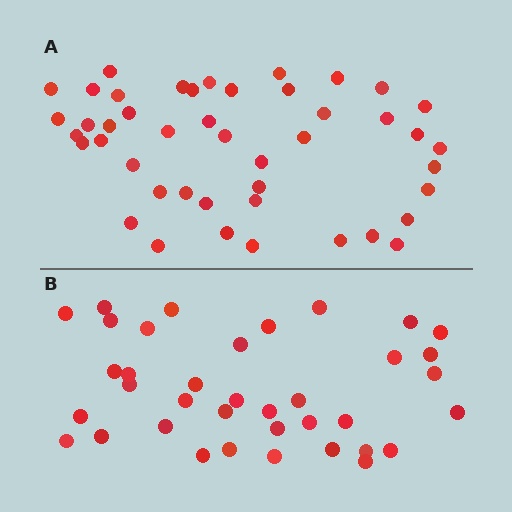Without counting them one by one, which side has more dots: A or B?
Region A (the top region) has more dots.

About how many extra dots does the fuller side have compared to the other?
Region A has roughly 8 or so more dots than region B.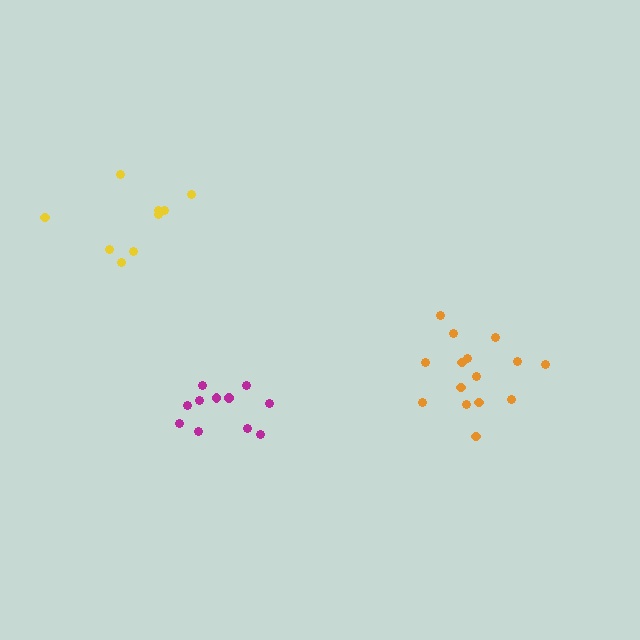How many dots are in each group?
Group 1: 15 dots, Group 2: 9 dots, Group 3: 11 dots (35 total).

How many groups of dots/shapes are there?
There are 3 groups.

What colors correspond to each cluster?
The clusters are colored: orange, yellow, magenta.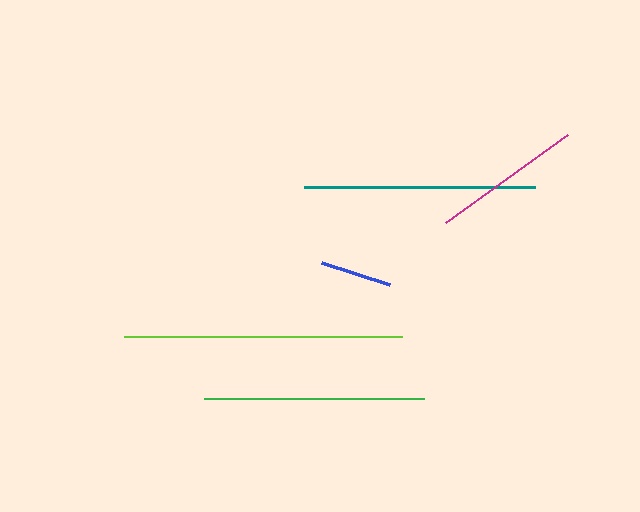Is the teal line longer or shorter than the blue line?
The teal line is longer than the blue line.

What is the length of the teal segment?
The teal segment is approximately 231 pixels long.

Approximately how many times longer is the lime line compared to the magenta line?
The lime line is approximately 1.8 times the length of the magenta line.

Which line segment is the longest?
The lime line is the longest at approximately 278 pixels.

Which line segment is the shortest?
The blue line is the shortest at approximately 72 pixels.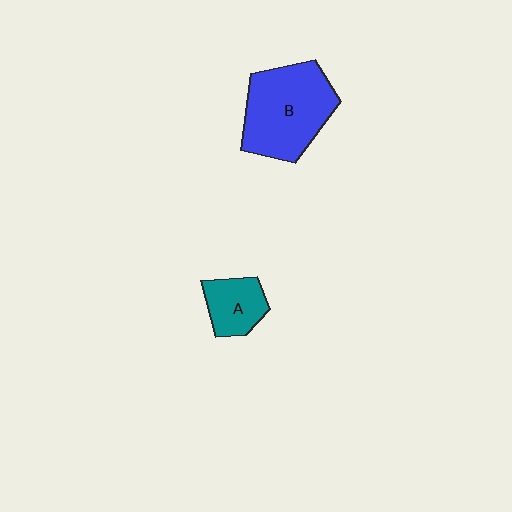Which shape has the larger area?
Shape B (blue).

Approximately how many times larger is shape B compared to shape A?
Approximately 2.3 times.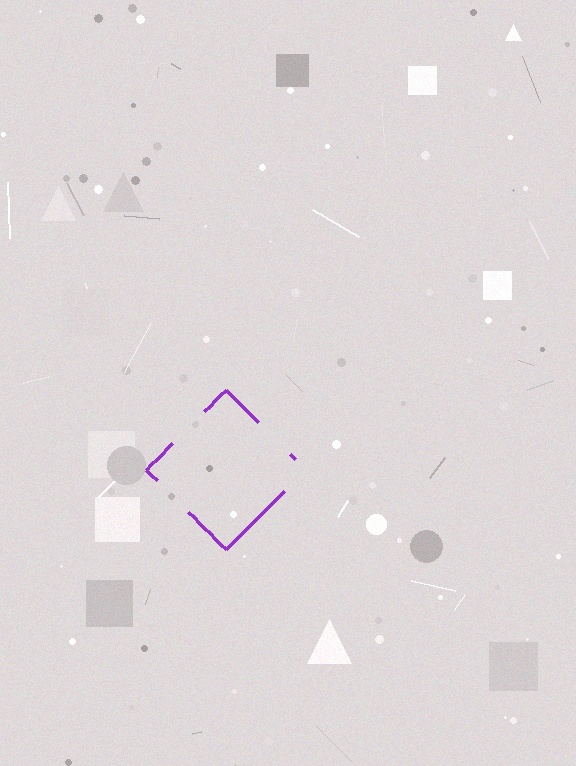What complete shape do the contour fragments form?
The contour fragments form a diamond.